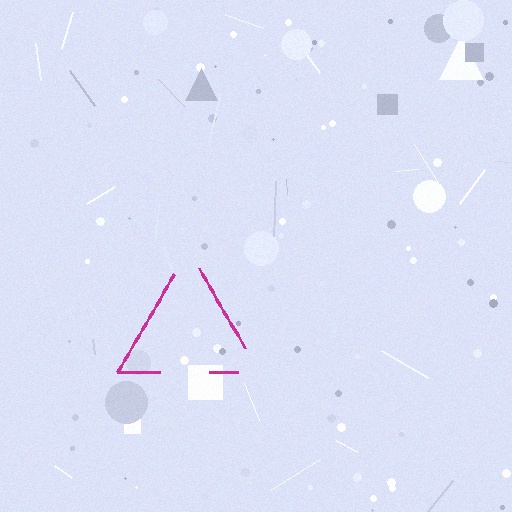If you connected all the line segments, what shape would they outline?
They would outline a triangle.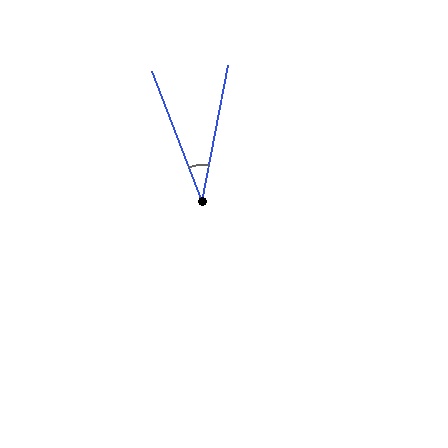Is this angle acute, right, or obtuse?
It is acute.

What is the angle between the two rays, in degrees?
Approximately 32 degrees.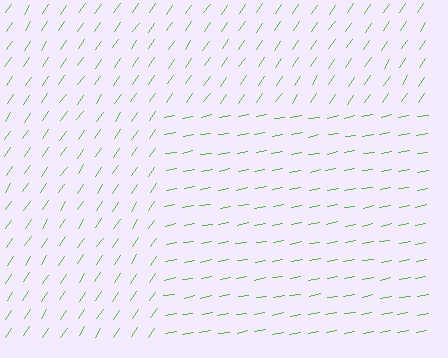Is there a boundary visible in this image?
Yes, there is a texture boundary formed by a change in line orientation.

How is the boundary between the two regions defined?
The boundary is defined purely by a change in line orientation (approximately 45 degrees difference). All lines are the same color and thickness.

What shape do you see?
I see a rectangle.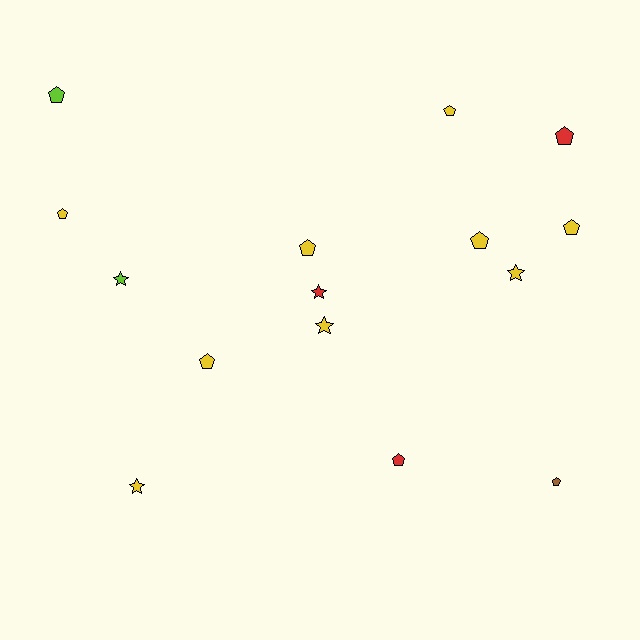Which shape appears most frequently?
Pentagon, with 10 objects.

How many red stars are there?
There is 1 red star.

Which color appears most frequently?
Yellow, with 9 objects.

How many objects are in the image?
There are 15 objects.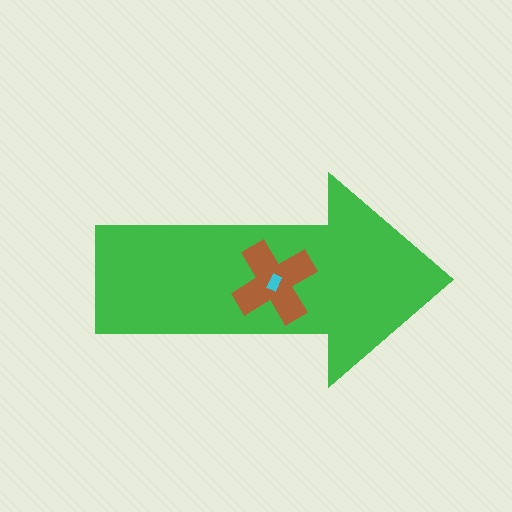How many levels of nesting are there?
3.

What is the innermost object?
The cyan rectangle.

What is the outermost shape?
The green arrow.